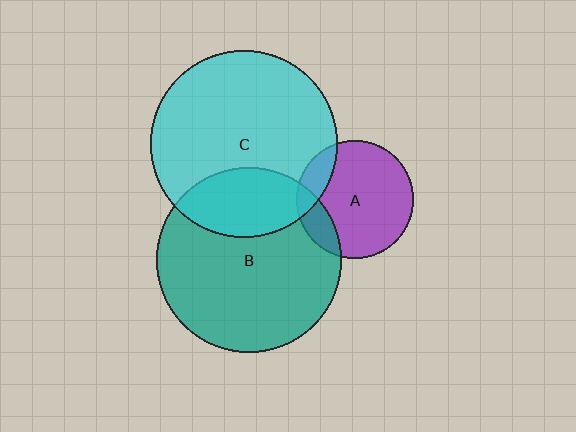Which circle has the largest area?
Circle C (cyan).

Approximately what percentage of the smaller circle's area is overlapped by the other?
Approximately 15%.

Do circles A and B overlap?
Yes.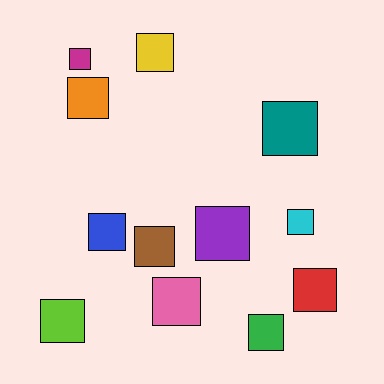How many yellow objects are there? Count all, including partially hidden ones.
There is 1 yellow object.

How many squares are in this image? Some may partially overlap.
There are 12 squares.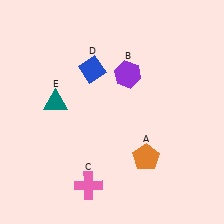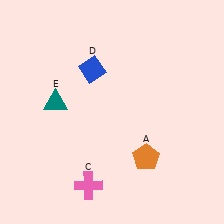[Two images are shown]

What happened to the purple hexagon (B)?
The purple hexagon (B) was removed in Image 2. It was in the top-right area of Image 1.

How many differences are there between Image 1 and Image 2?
There is 1 difference between the two images.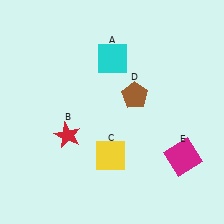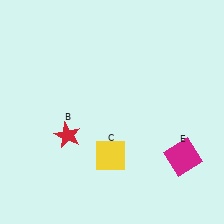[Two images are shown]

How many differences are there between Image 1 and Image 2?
There are 2 differences between the two images.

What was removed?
The brown pentagon (D), the cyan square (A) were removed in Image 2.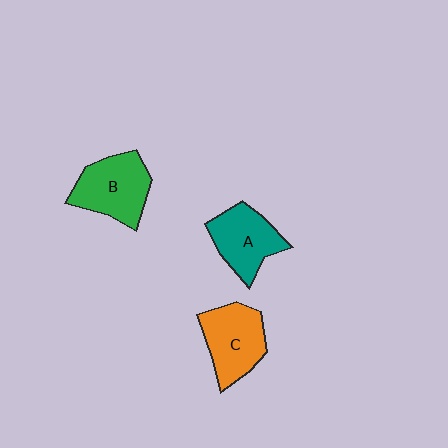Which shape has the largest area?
Shape B (green).